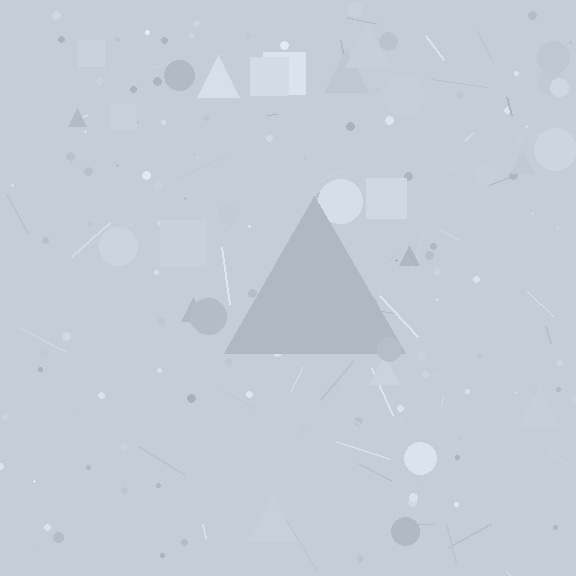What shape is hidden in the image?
A triangle is hidden in the image.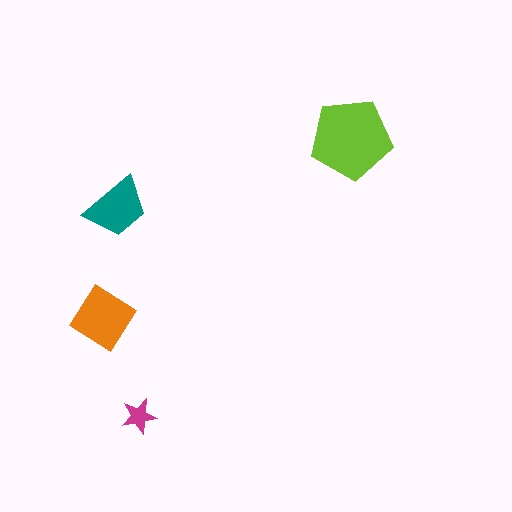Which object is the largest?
The lime pentagon.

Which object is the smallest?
The magenta star.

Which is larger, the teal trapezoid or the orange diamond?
The orange diamond.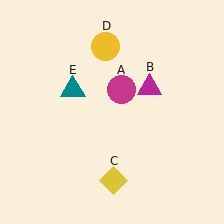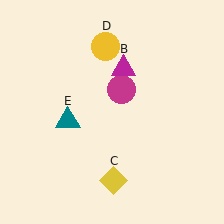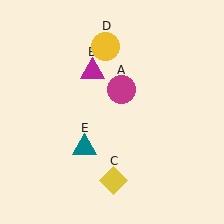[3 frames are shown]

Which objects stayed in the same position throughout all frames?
Magenta circle (object A) and yellow diamond (object C) and yellow circle (object D) remained stationary.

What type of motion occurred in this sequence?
The magenta triangle (object B), teal triangle (object E) rotated counterclockwise around the center of the scene.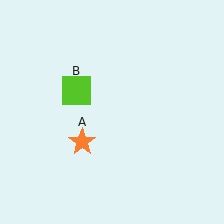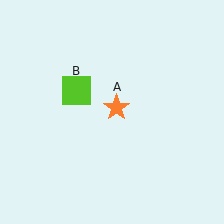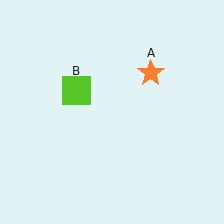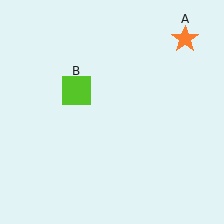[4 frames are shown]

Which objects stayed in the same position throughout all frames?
Lime square (object B) remained stationary.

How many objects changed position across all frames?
1 object changed position: orange star (object A).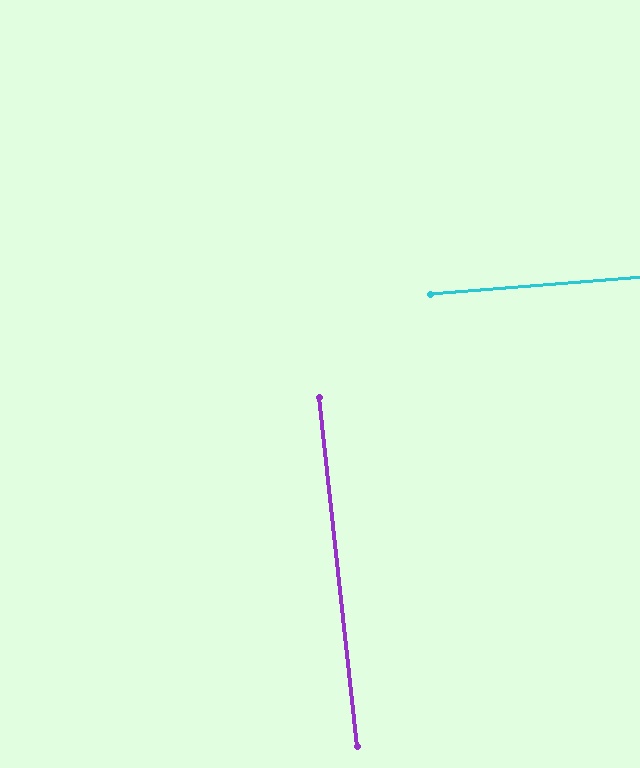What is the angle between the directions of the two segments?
Approximately 88 degrees.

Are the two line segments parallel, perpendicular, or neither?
Perpendicular — they meet at approximately 88°.